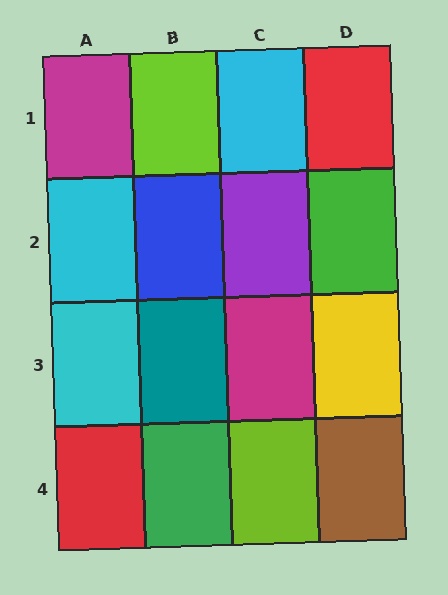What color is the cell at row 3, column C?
Magenta.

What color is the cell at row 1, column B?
Lime.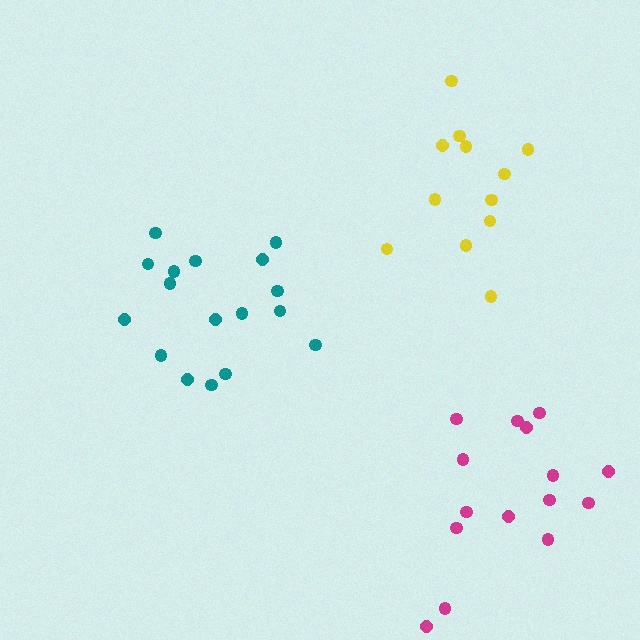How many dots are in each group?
Group 1: 12 dots, Group 2: 15 dots, Group 3: 17 dots (44 total).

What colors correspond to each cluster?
The clusters are colored: yellow, magenta, teal.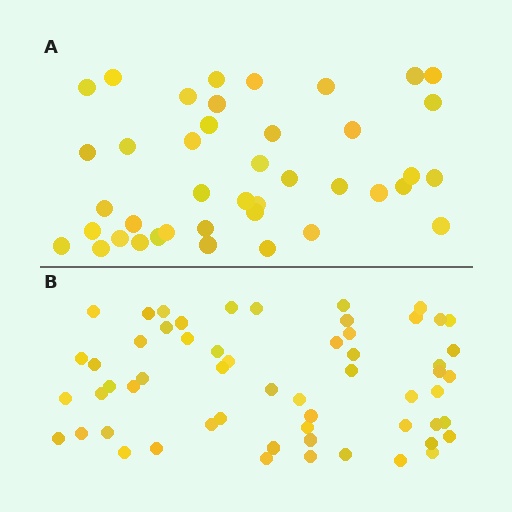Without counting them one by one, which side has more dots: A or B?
Region B (the bottom region) has more dots.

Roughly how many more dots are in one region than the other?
Region B has approximately 15 more dots than region A.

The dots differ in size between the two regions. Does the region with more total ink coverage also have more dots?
No. Region A has more total ink coverage because its dots are larger, but region B actually contains more individual dots. Total area can be misleading — the number of items is what matters here.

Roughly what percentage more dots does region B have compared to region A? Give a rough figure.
About 40% more.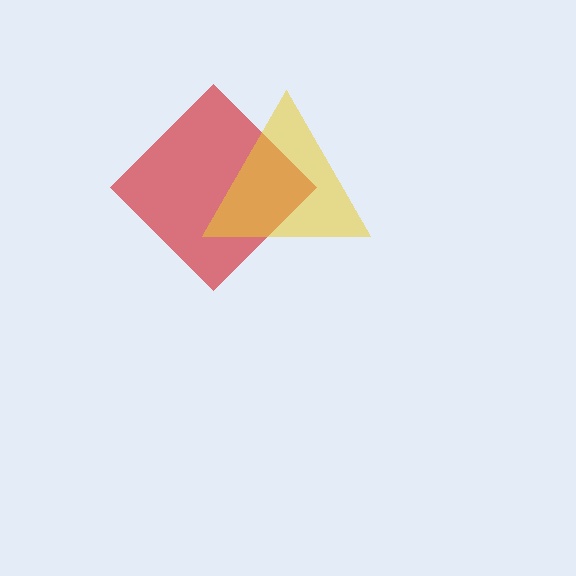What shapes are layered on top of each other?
The layered shapes are: a red diamond, a yellow triangle.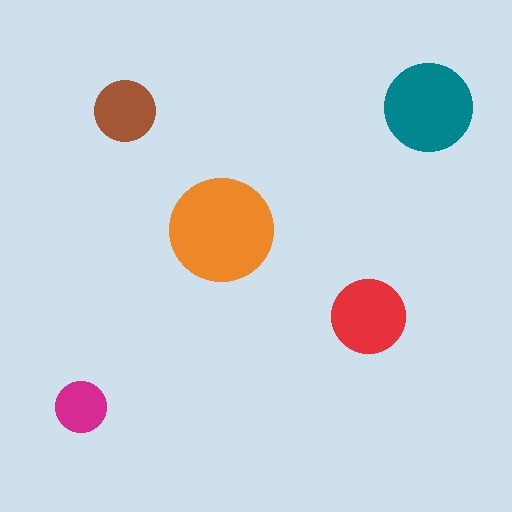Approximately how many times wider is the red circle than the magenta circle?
About 1.5 times wider.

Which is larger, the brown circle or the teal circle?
The teal one.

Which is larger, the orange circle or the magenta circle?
The orange one.